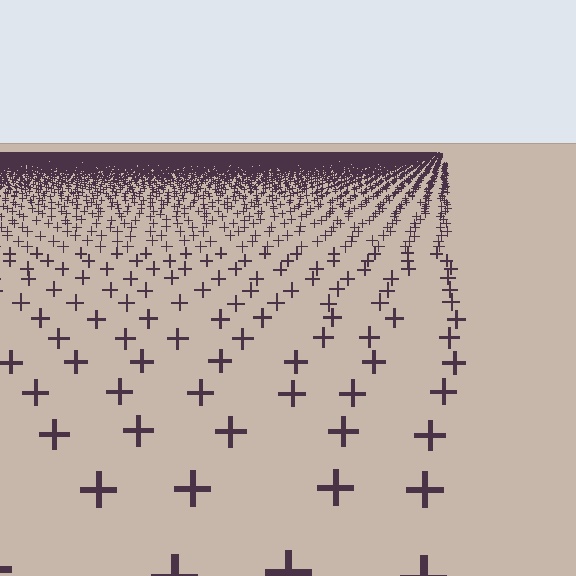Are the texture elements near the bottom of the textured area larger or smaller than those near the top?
Larger. Near the bottom, elements are closer to the viewer and appear at a bigger on-screen size.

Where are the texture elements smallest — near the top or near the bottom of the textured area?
Near the top.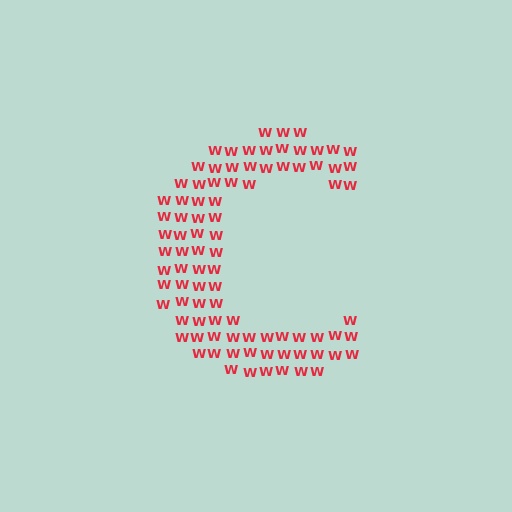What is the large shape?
The large shape is the letter C.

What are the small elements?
The small elements are letter W's.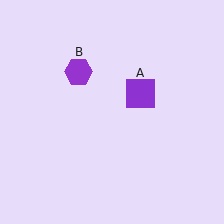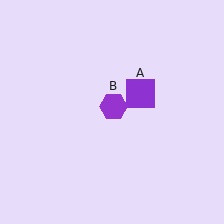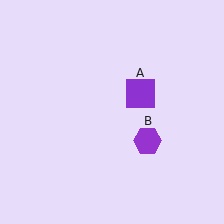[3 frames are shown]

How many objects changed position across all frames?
1 object changed position: purple hexagon (object B).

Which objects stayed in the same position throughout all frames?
Purple square (object A) remained stationary.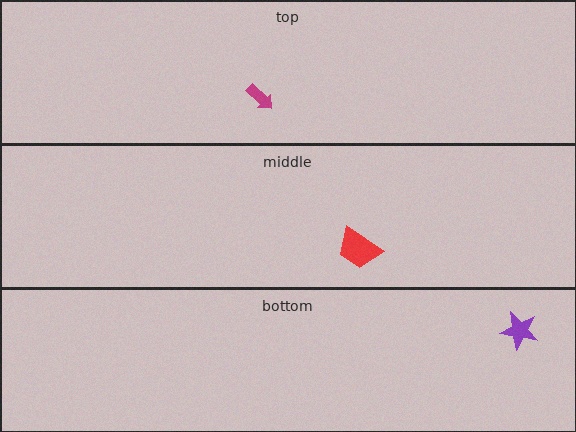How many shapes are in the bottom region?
1.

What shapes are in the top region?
The magenta arrow.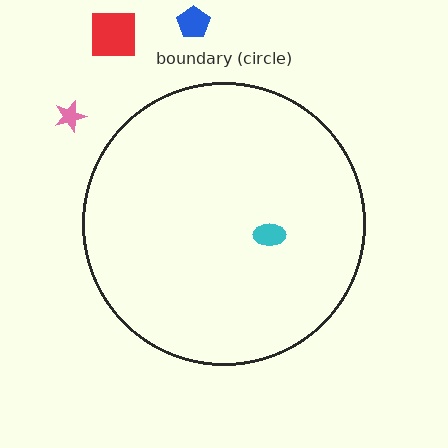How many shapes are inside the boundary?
1 inside, 3 outside.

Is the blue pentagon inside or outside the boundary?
Outside.